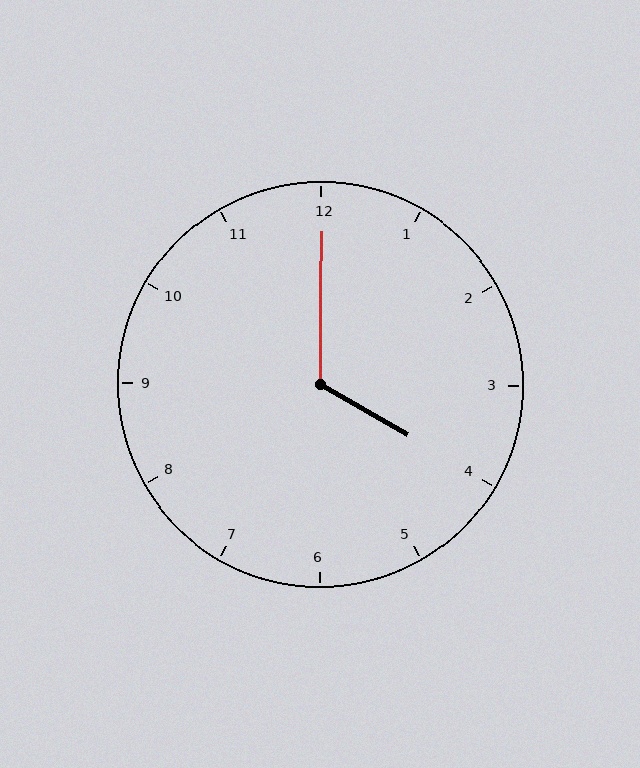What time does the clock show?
4:00.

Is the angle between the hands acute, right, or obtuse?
It is obtuse.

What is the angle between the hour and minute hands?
Approximately 120 degrees.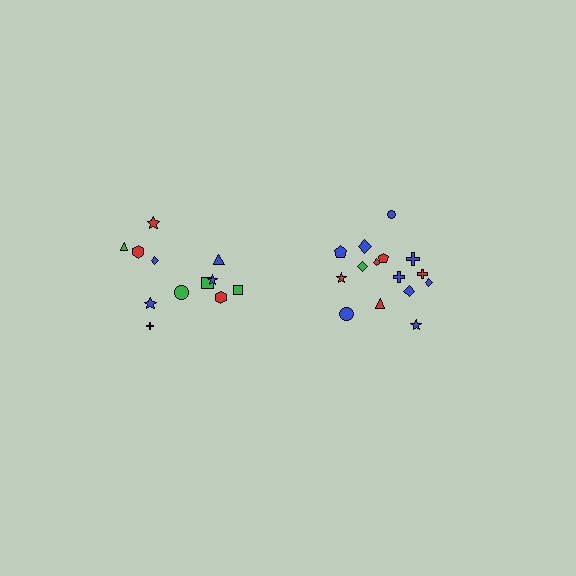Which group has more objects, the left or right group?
The right group.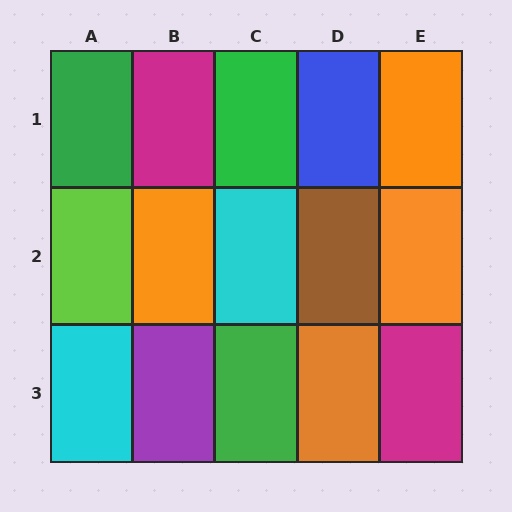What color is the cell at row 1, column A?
Green.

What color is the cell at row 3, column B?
Purple.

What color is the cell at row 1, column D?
Blue.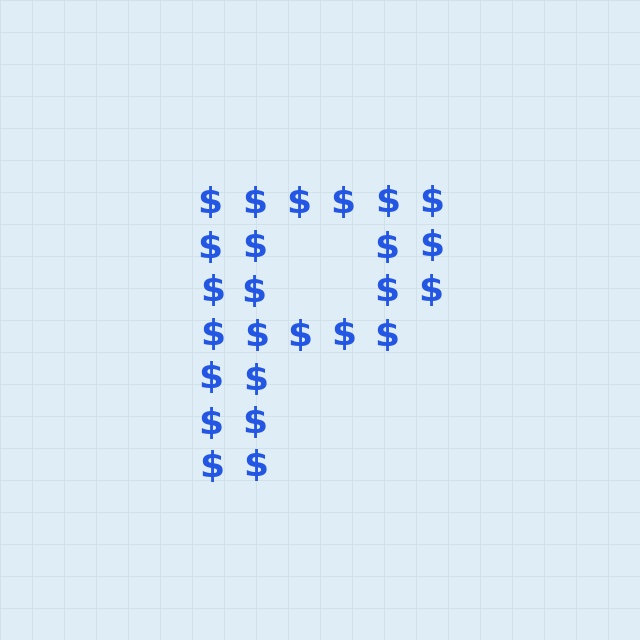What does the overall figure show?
The overall figure shows the letter P.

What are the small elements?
The small elements are dollar signs.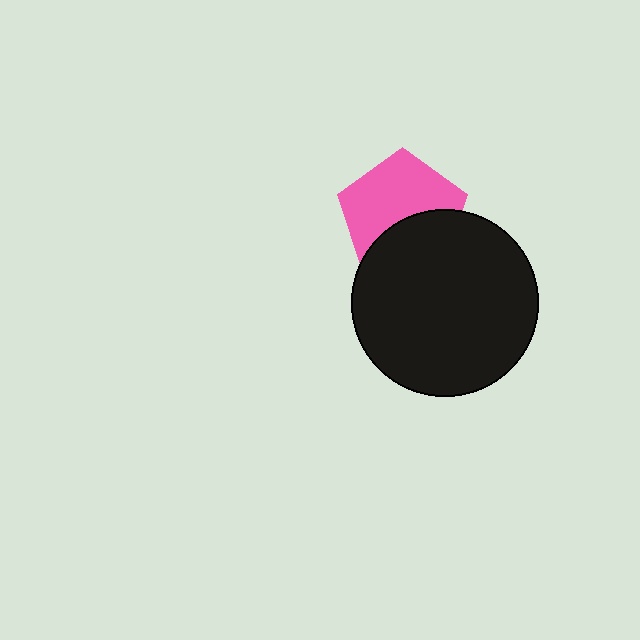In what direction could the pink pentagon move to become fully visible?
The pink pentagon could move up. That would shift it out from behind the black circle entirely.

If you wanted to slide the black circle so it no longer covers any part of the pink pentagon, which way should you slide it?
Slide it down — that is the most direct way to separate the two shapes.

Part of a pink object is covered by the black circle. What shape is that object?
It is a pentagon.